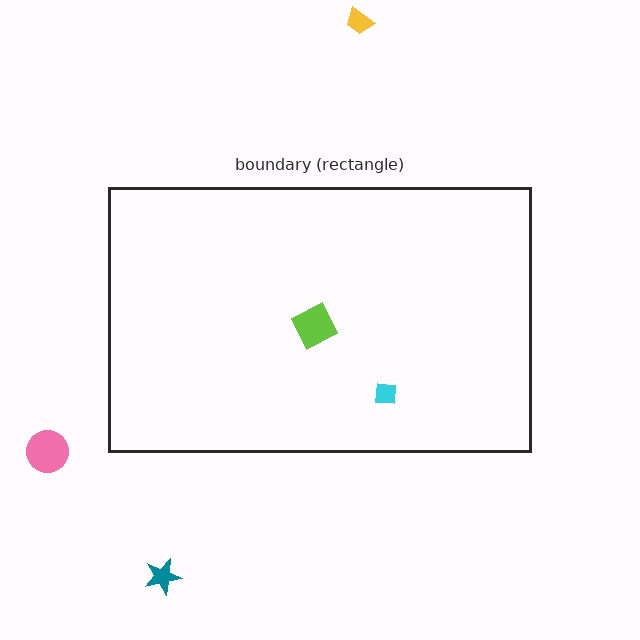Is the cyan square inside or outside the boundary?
Inside.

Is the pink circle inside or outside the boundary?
Outside.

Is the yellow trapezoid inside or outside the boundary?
Outside.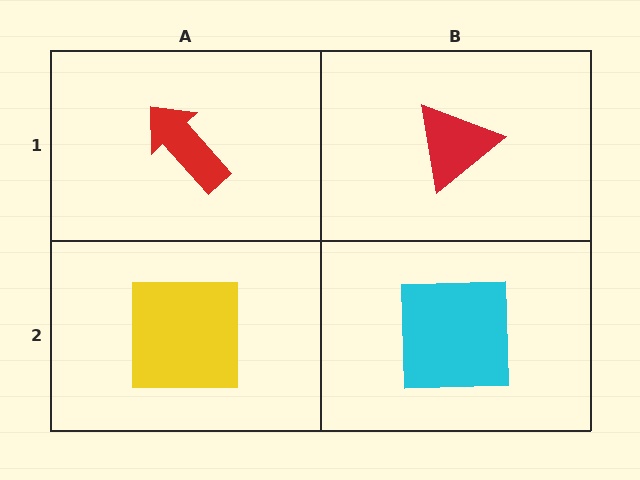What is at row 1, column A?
A red arrow.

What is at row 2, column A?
A yellow square.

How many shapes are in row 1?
2 shapes.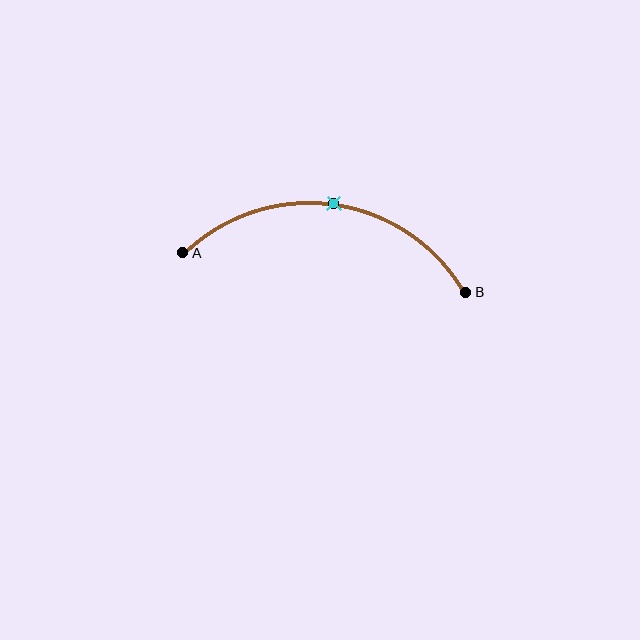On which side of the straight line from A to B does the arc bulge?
The arc bulges above the straight line connecting A and B.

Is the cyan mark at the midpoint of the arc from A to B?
Yes. The cyan mark lies on the arc at equal arc-length from both A and B — it is the arc midpoint.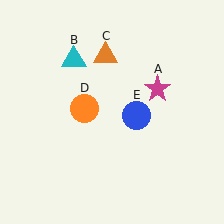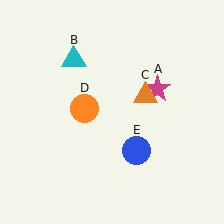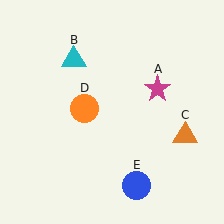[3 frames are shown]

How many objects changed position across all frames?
2 objects changed position: orange triangle (object C), blue circle (object E).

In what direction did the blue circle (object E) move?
The blue circle (object E) moved down.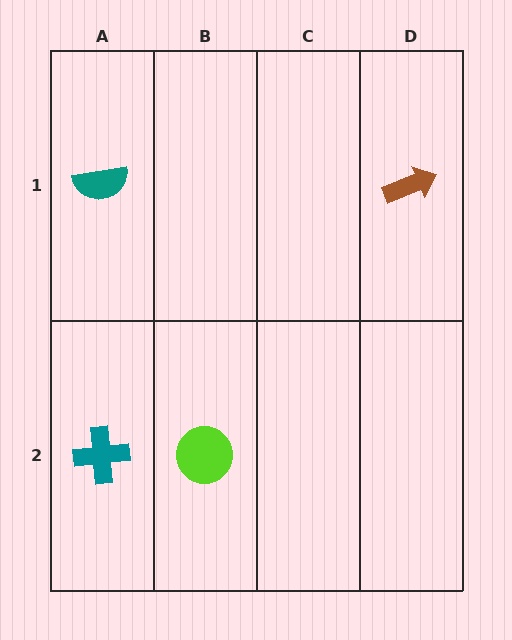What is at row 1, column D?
A brown arrow.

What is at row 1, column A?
A teal semicircle.